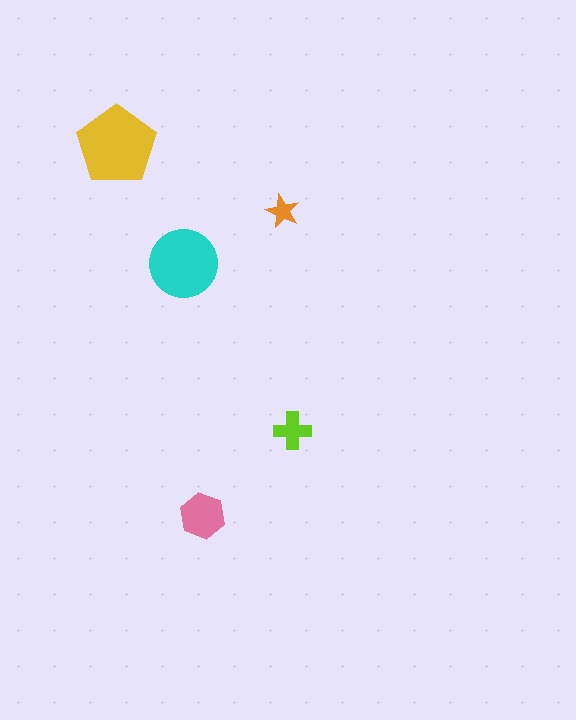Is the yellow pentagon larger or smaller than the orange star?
Larger.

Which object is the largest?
The yellow pentagon.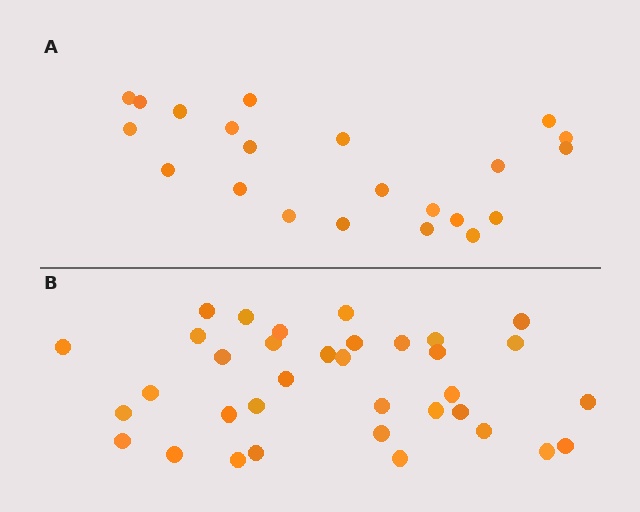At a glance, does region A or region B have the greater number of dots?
Region B (the bottom region) has more dots.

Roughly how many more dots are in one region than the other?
Region B has approximately 15 more dots than region A.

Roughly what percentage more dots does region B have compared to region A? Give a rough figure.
About 60% more.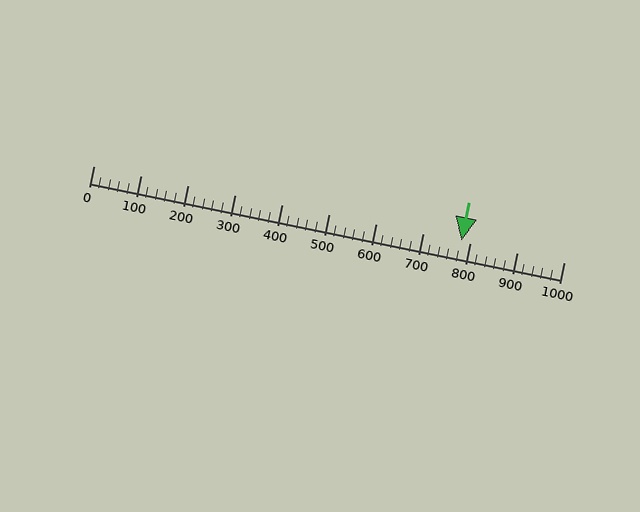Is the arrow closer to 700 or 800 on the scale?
The arrow is closer to 800.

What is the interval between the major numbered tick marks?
The major tick marks are spaced 100 units apart.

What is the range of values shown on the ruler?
The ruler shows values from 0 to 1000.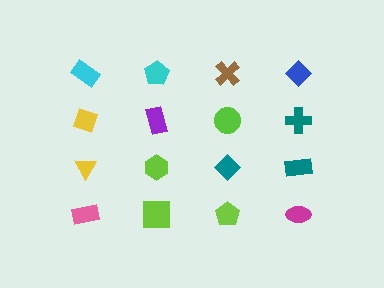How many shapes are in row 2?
4 shapes.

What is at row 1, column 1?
A cyan rectangle.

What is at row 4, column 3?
A lime pentagon.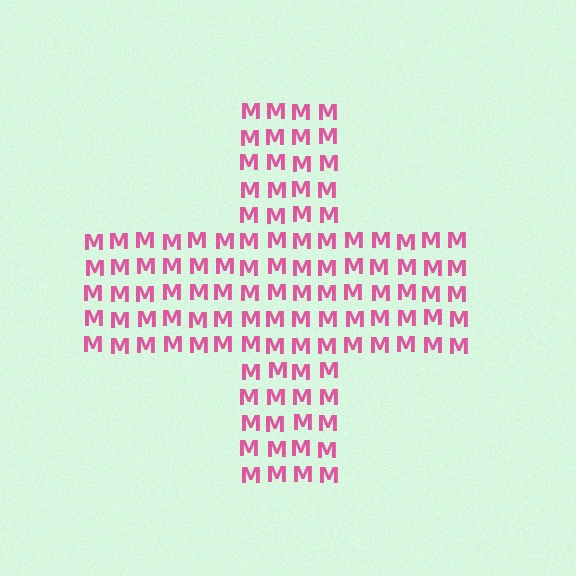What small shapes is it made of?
It is made of small letter M's.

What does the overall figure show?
The overall figure shows a cross.